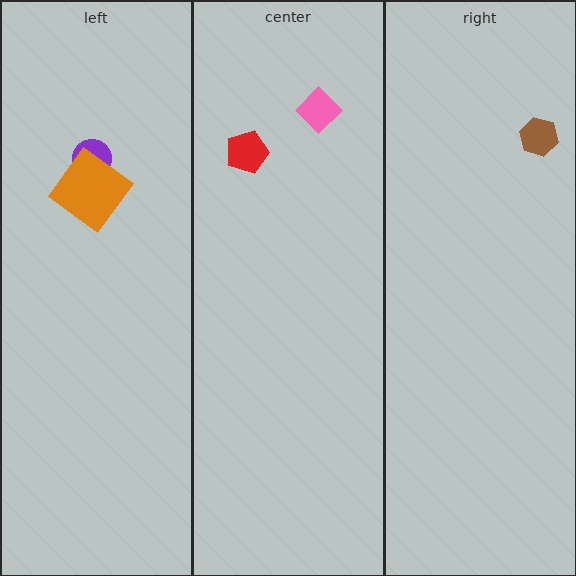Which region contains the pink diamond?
The center region.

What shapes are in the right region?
The brown hexagon.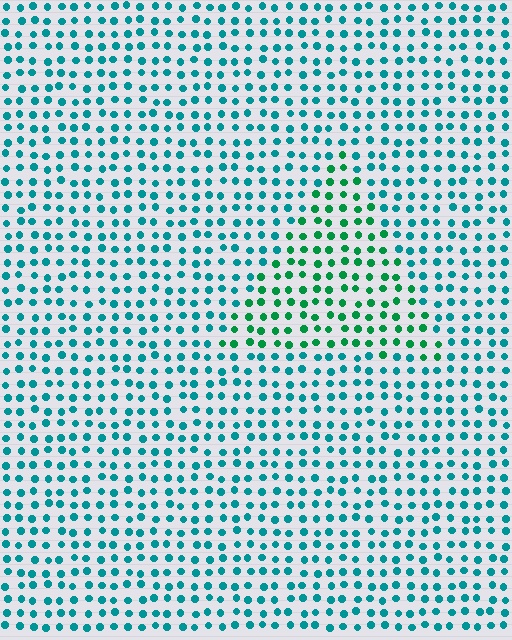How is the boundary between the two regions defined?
The boundary is defined purely by a slight shift in hue (about 35 degrees). Spacing, size, and orientation are identical on both sides.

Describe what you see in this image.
The image is filled with small teal elements in a uniform arrangement. A triangle-shaped region is visible where the elements are tinted to a slightly different hue, forming a subtle color boundary.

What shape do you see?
I see a triangle.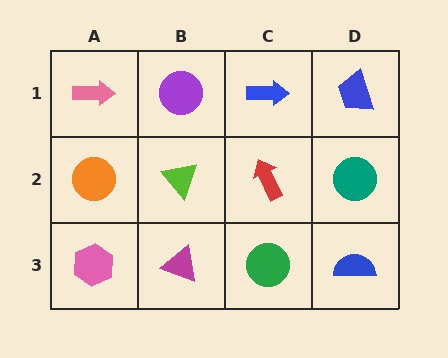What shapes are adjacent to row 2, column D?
A blue trapezoid (row 1, column D), a blue semicircle (row 3, column D), a red arrow (row 2, column C).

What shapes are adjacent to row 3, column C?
A red arrow (row 2, column C), a magenta triangle (row 3, column B), a blue semicircle (row 3, column D).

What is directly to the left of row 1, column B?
A pink arrow.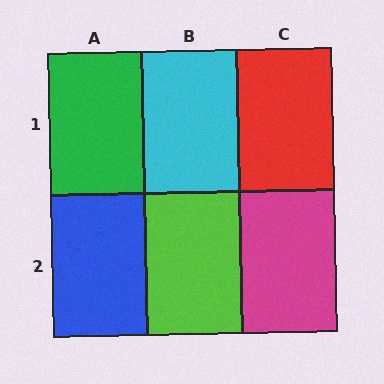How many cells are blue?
1 cell is blue.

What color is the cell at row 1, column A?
Green.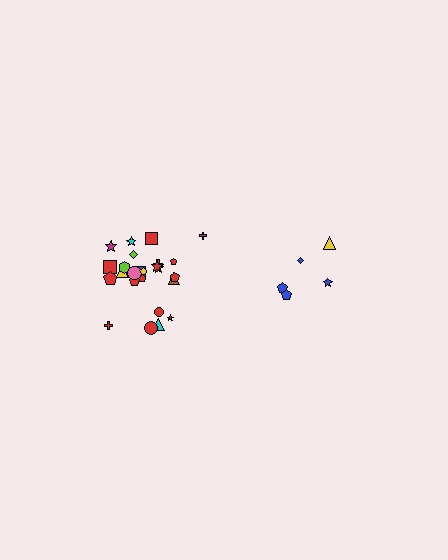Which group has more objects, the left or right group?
The left group.